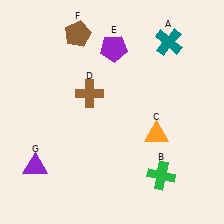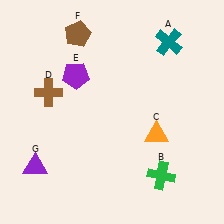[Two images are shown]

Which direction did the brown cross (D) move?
The brown cross (D) moved left.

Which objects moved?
The objects that moved are: the brown cross (D), the purple pentagon (E).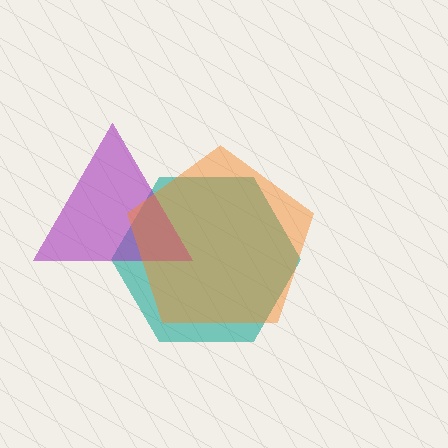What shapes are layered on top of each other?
The layered shapes are: a teal hexagon, a purple triangle, an orange pentagon.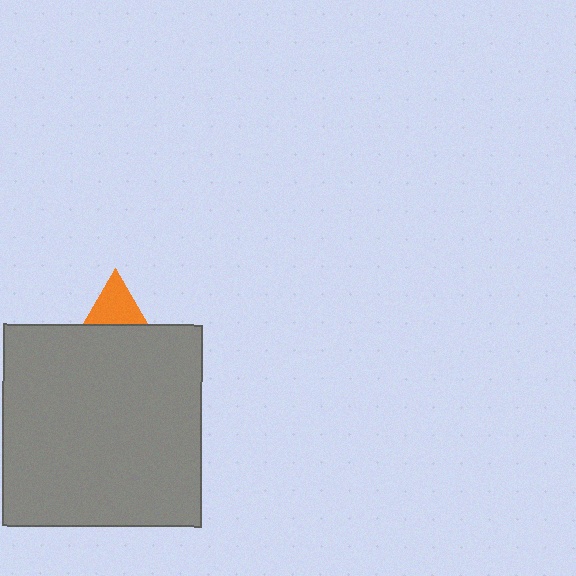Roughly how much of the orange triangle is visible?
A small part of it is visible (roughly 34%).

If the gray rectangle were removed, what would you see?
You would see the complete orange triangle.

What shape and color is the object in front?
The object in front is a gray rectangle.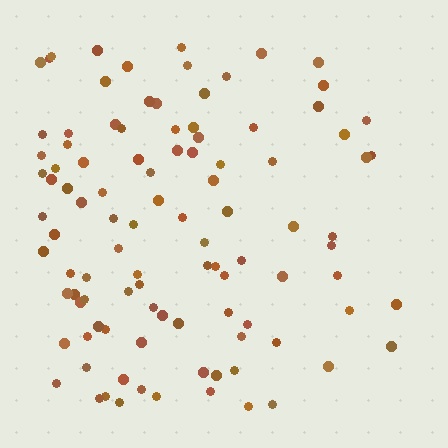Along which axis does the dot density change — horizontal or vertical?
Horizontal.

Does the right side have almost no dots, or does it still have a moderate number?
Still a moderate number, just noticeably fewer than the left.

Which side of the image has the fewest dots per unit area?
The right.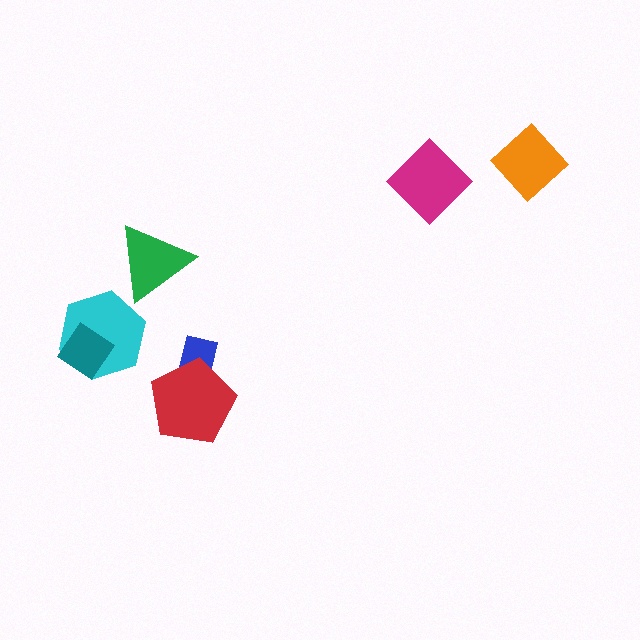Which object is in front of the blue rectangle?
The red pentagon is in front of the blue rectangle.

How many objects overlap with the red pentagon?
1 object overlaps with the red pentagon.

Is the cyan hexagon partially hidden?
Yes, it is partially covered by another shape.